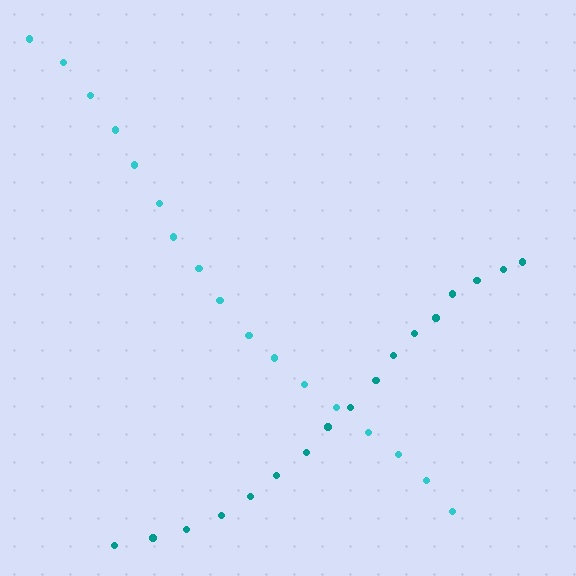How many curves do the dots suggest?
There are 2 distinct paths.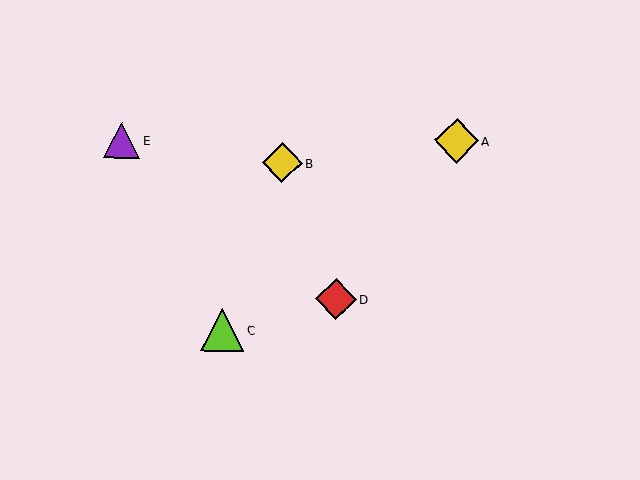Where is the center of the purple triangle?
The center of the purple triangle is at (122, 141).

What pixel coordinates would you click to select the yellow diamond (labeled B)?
Click at (282, 163) to select the yellow diamond B.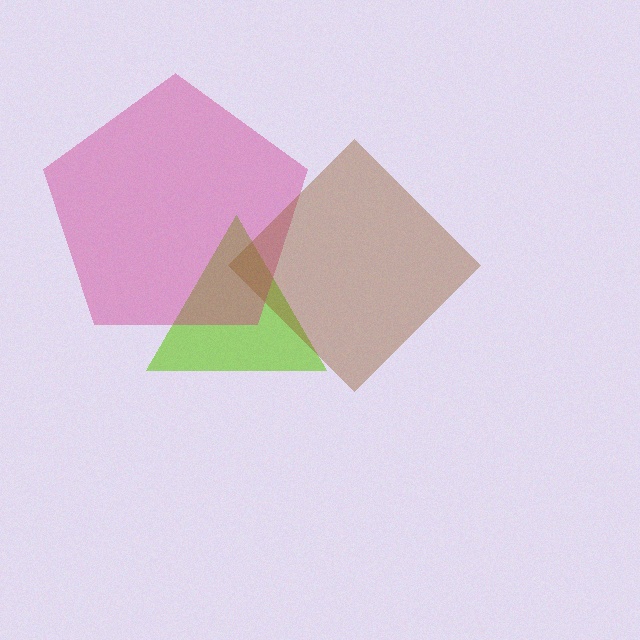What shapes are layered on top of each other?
The layered shapes are: a lime triangle, a magenta pentagon, a brown diamond.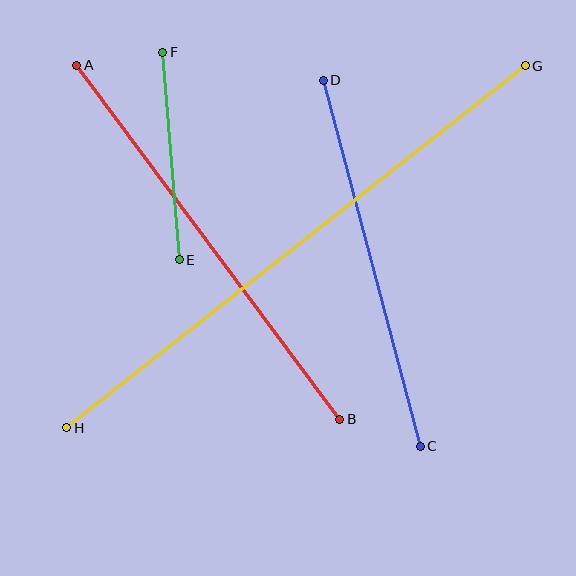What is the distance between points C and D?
The distance is approximately 378 pixels.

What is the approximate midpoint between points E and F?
The midpoint is at approximately (171, 156) pixels.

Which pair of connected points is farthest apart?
Points G and H are farthest apart.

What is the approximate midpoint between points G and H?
The midpoint is at approximately (296, 247) pixels.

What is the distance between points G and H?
The distance is approximately 584 pixels.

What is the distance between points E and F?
The distance is approximately 208 pixels.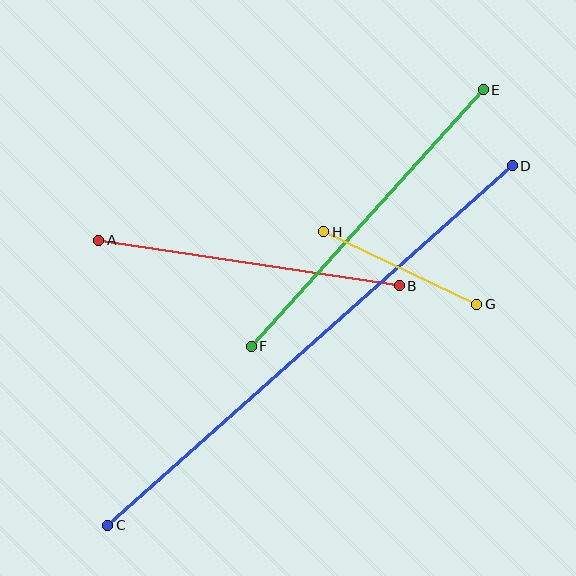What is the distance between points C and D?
The distance is approximately 541 pixels.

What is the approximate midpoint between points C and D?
The midpoint is at approximately (310, 346) pixels.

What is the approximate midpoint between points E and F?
The midpoint is at approximately (367, 218) pixels.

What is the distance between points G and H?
The distance is approximately 169 pixels.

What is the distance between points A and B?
The distance is approximately 304 pixels.